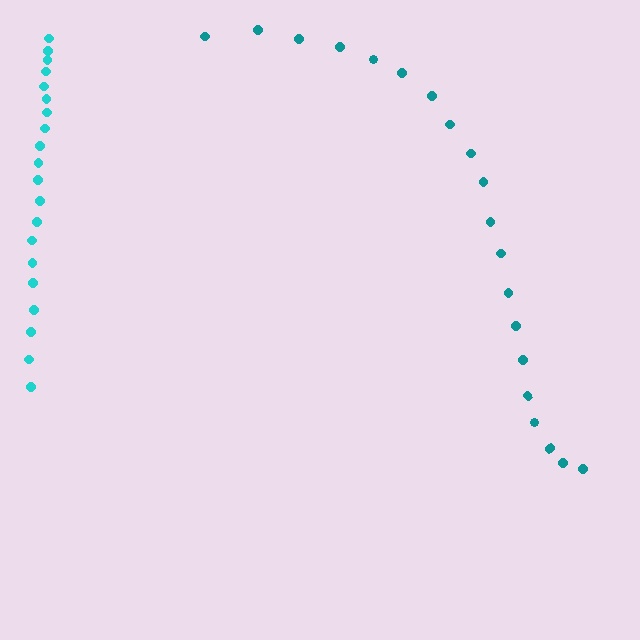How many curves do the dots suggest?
There are 2 distinct paths.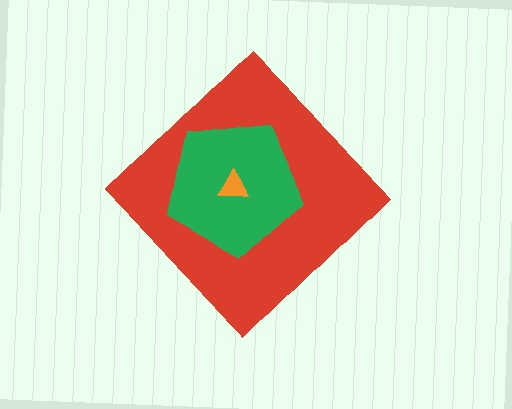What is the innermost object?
The orange triangle.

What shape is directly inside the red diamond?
The green pentagon.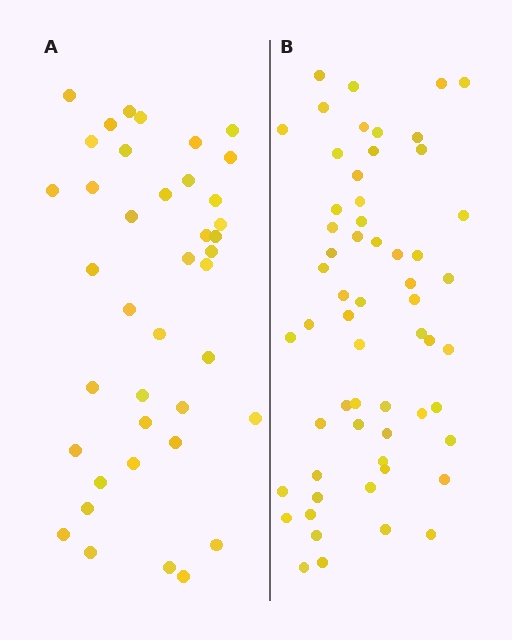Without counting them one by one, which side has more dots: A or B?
Region B (the right region) has more dots.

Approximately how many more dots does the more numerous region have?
Region B has approximately 20 more dots than region A.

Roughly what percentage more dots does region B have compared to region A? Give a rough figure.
About 50% more.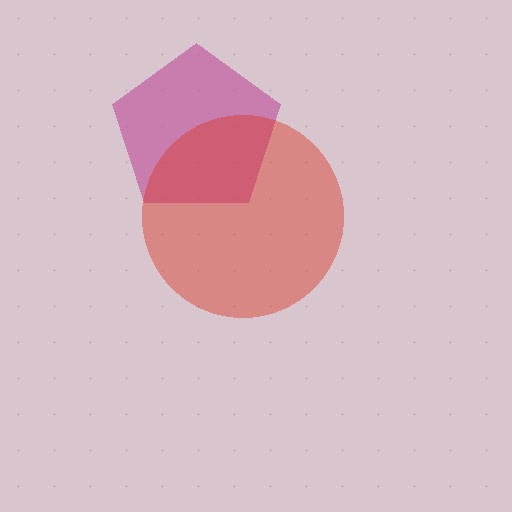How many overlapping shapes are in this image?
There are 2 overlapping shapes in the image.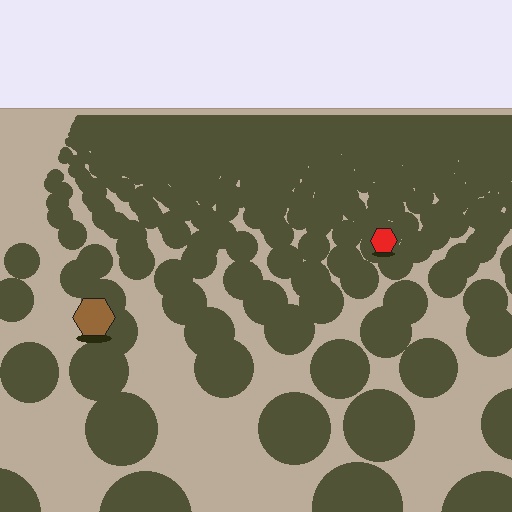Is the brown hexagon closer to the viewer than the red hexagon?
Yes. The brown hexagon is closer — you can tell from the texture gradient: the ground texture is coarser near it.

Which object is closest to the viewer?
The brown hexagon is closest. The texture marks near it are larger and more spread out.